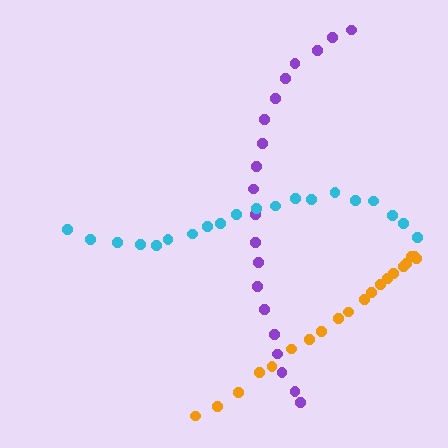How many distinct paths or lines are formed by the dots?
There are 3 distinct paths.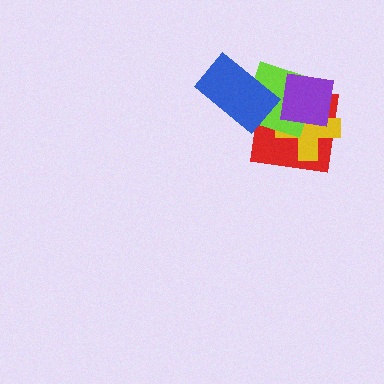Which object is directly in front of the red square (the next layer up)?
The yellow cross is directly in front of the red square.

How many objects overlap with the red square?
4 objects overlap with the red square.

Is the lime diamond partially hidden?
Yes, it is partially covered by another shape.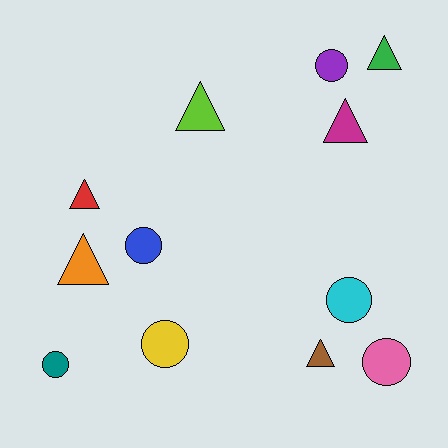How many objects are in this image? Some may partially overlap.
There are 12 objects.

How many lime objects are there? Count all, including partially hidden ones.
There is 1 lime object.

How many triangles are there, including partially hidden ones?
There are 6 triangles.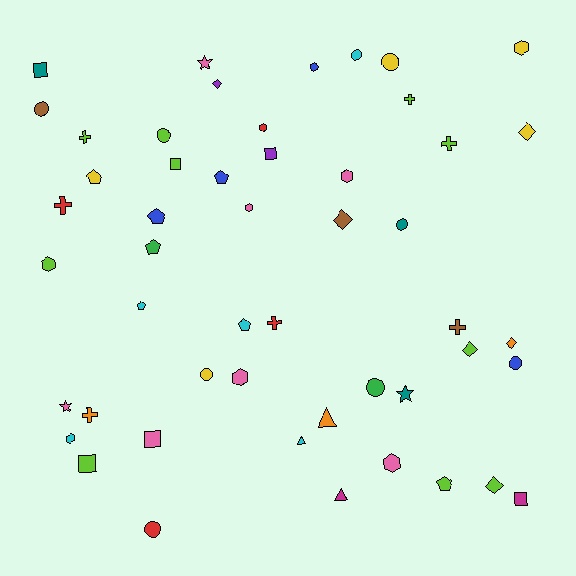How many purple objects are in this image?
There are 2 purple objects.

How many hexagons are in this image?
There are 8 hexagons.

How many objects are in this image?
There are 50 objects.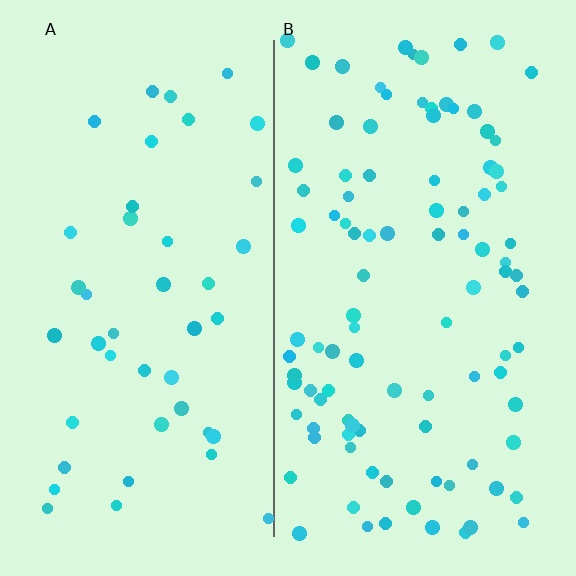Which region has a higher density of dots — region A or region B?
B (the right).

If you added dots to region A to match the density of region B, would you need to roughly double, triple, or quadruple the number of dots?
Approximately double.